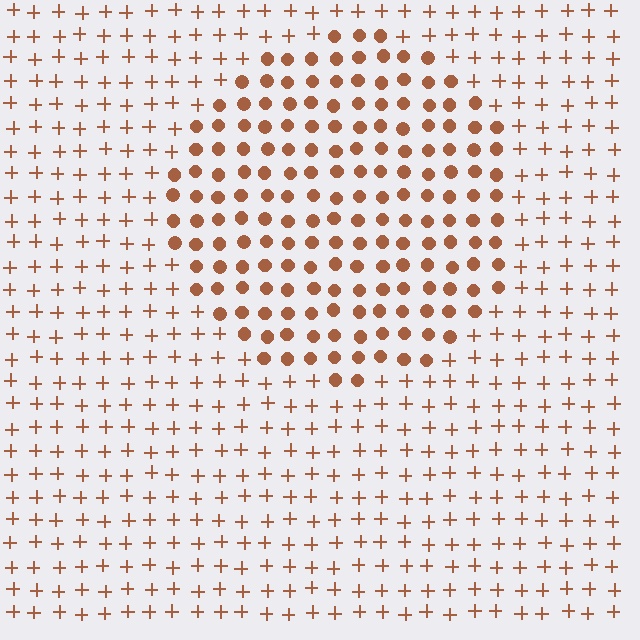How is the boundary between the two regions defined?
The boundary is defined by a change in element shape: circles inside vs. plus signs outside. All elements share the same color and spacing.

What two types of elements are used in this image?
The image uses circles inside the circle region and plus signs outside it.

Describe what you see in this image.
The image is filled with small brown elements arranged in a uniform grid. A circle-shaped region contains circles, while the surrounding area contains plus signs. The boundary is defined purely by the change in element shape.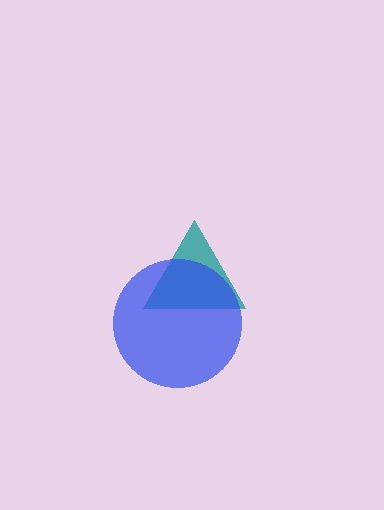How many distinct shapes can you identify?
There are 2 distinct shapes: a teal triangle, a blue circle.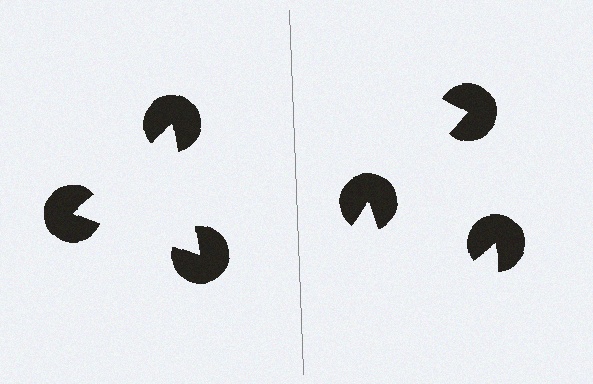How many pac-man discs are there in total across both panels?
6 — 3 on each side.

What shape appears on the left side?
An illusory triangle.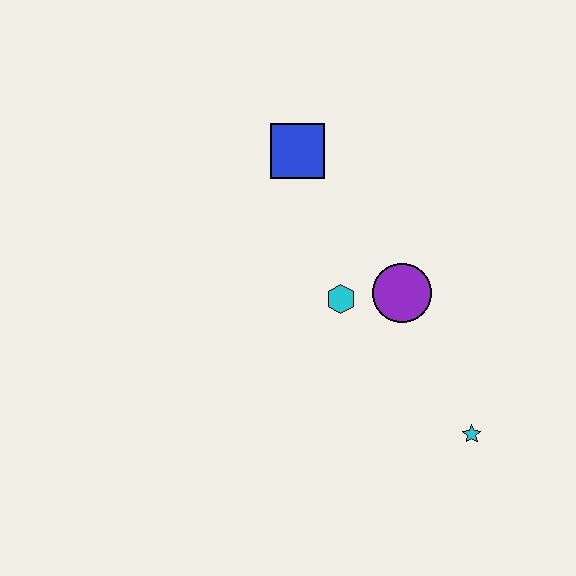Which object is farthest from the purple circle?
The blue square is farthest from the purple circle.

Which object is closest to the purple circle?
The cyan hexagon is closest to the purple circle.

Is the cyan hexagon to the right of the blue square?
Yes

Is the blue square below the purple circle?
No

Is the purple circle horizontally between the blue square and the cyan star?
Yes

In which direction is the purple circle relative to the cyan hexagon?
The purple circle is to the right of the cyan hexagon.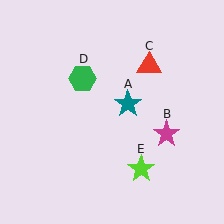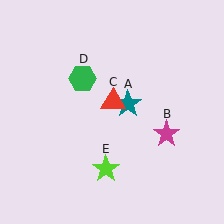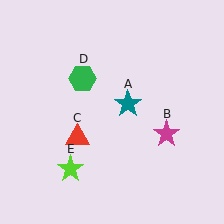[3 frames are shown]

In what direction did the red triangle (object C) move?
The red triangle (object C) moved down and to the left.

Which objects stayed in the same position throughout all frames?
Teal star (object A) and magenta star (object B) and green hexagon (object D) remained stationary.